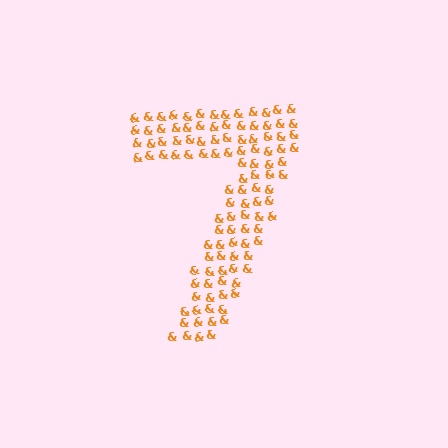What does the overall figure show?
The overall figure shows the digit 7.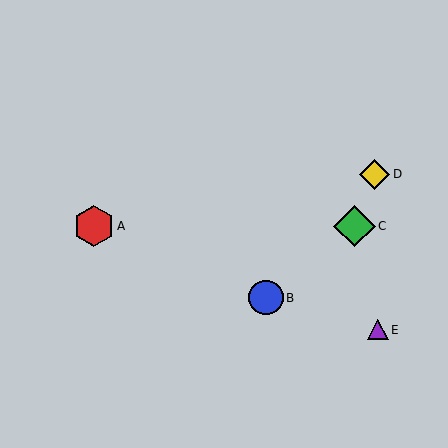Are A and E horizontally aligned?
No, A is at y≈226 and E is at y≈330.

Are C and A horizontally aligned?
Yes, both are at y≈226.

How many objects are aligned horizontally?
2 objects (A, C) are aligned horizontally.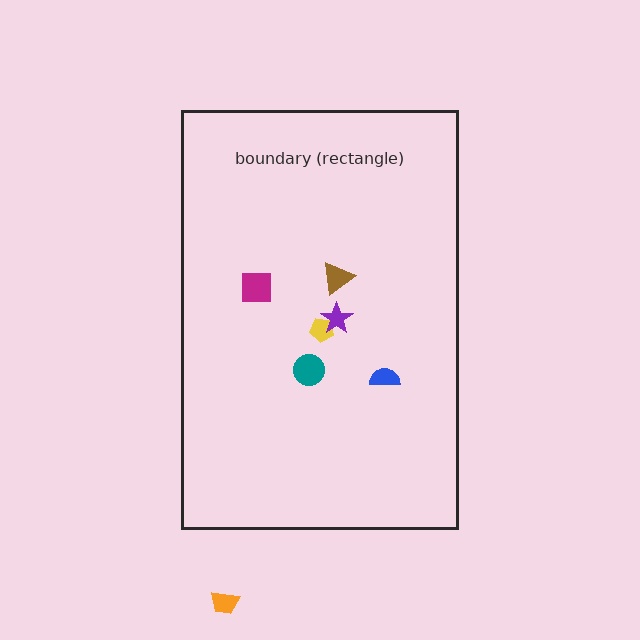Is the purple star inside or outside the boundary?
Inside.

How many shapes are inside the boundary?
6 inside, 1 outside.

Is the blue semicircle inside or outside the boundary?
Inside.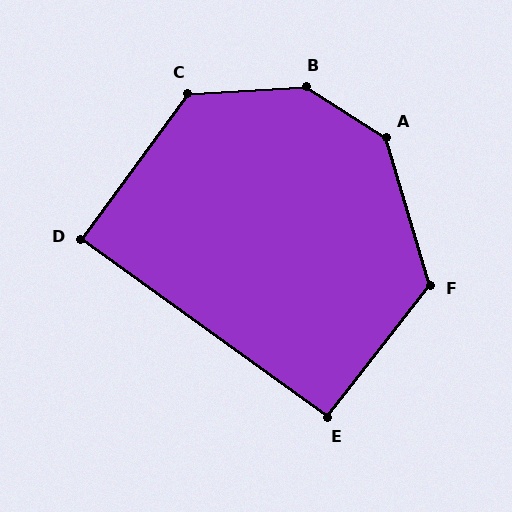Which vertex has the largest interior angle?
B, at approximately 145 degrees.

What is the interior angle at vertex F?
Approximately 126 degrees (obtuse).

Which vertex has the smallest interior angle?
D, at approximately 89 degrees.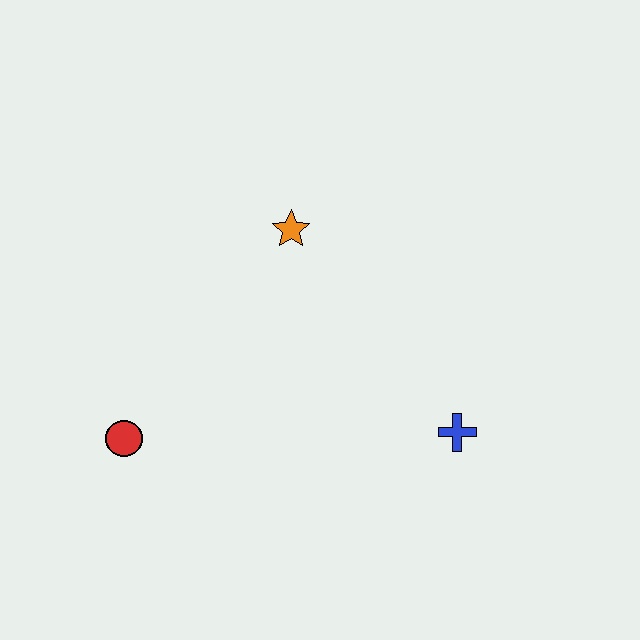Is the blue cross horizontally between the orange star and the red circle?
No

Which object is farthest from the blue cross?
The red circle is farthest from the blue cross.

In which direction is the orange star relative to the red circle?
The orange star is above the red circle.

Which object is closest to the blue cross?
The orange star is closest to the blue cross.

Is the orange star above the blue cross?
Yes